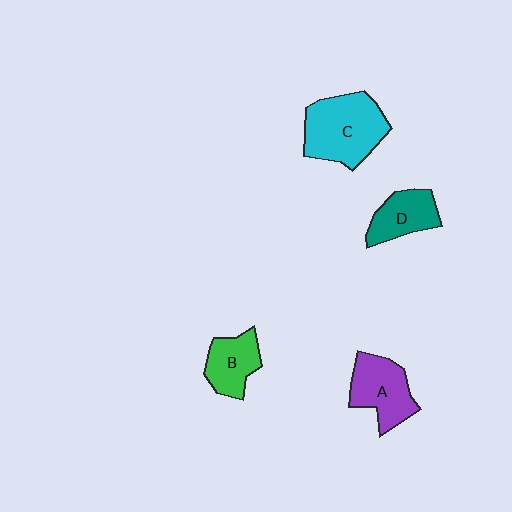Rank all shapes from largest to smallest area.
From largest to smallest: C (cyan), A (purple), D (teal), B (green).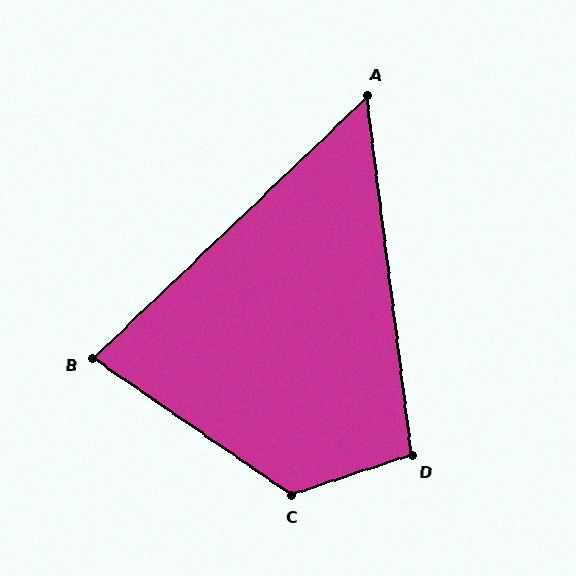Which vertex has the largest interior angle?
C, at approximately 127 degrees.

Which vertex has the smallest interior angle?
A, at approximately 53 degrees.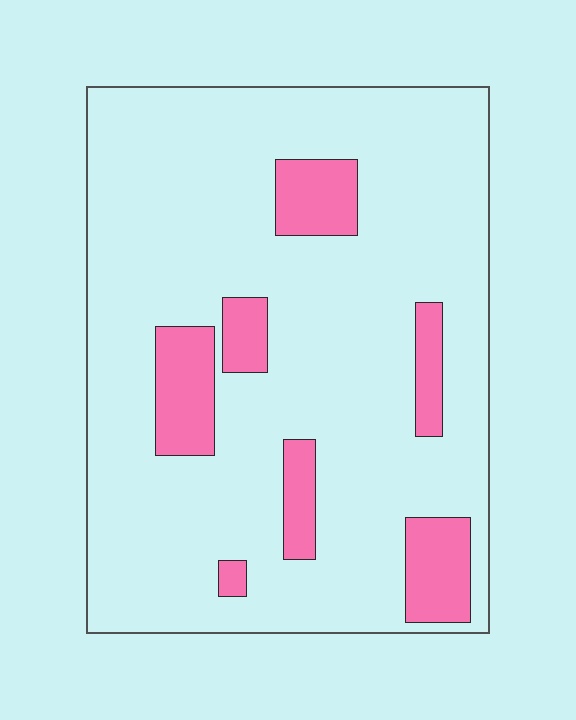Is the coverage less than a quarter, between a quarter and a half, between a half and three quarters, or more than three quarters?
Less than a quarter.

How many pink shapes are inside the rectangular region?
7.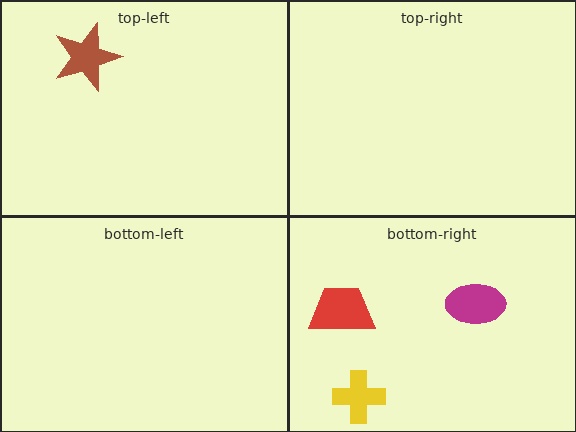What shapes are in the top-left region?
The brown star.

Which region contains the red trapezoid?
The bottom-right region.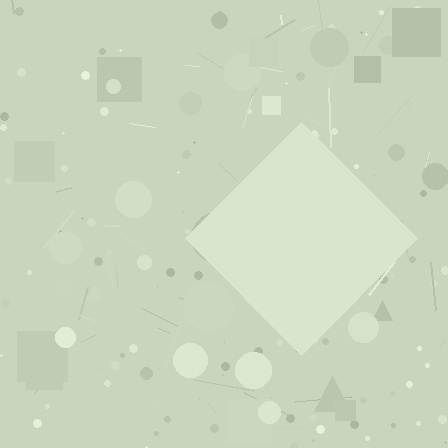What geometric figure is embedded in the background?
A diamond is embedded in the background.